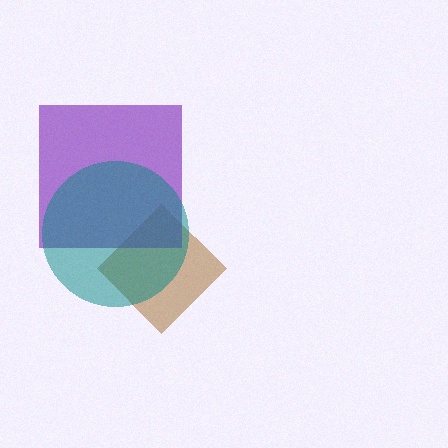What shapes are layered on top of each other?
The layered shapes are: a brown diamond, a purple square, a teal circle.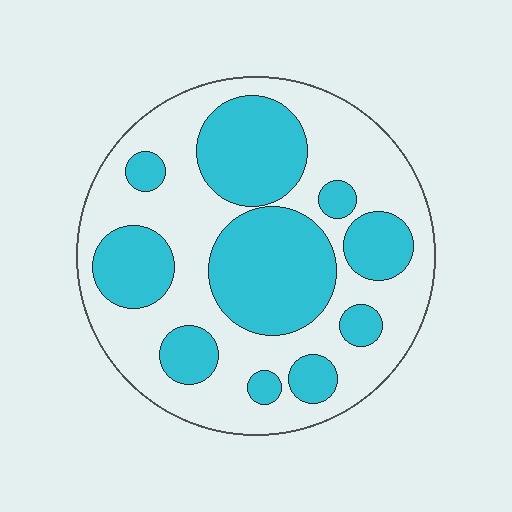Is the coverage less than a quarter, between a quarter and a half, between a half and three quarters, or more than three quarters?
Between a quarter and a half.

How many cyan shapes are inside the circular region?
10.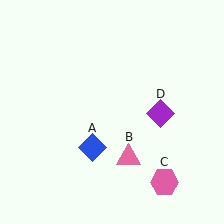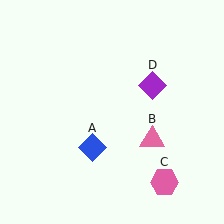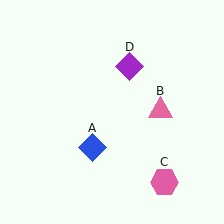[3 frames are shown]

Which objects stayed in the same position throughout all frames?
Blue diamond (object A) and pink hexagon (object C) remained stationary.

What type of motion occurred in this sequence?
The pink triangle (object B), purple diamond (object D) rotated counterclockwise around the center of the scene.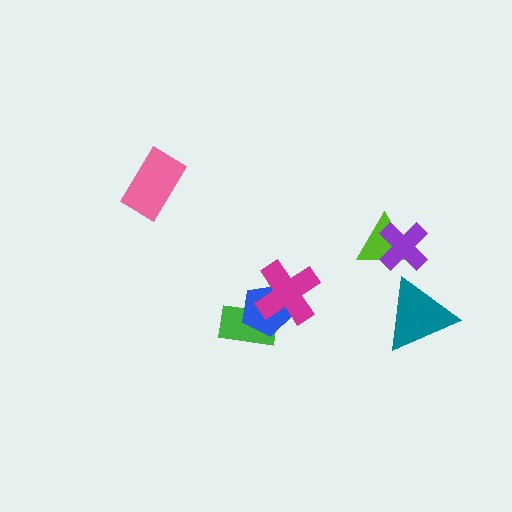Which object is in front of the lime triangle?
The purple cross is in front of the lime triangle.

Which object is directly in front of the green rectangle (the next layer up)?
The blue pentagon is directly in front of the green rectangle.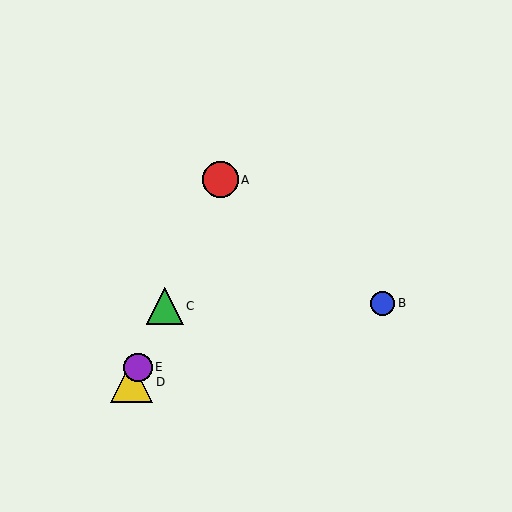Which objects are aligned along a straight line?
Objects A, C, D, E are aligned along a straight line.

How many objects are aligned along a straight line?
4 objects (A, C, D, E) are aligned along a straight line.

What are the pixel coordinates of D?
Object D is at (131, 381).